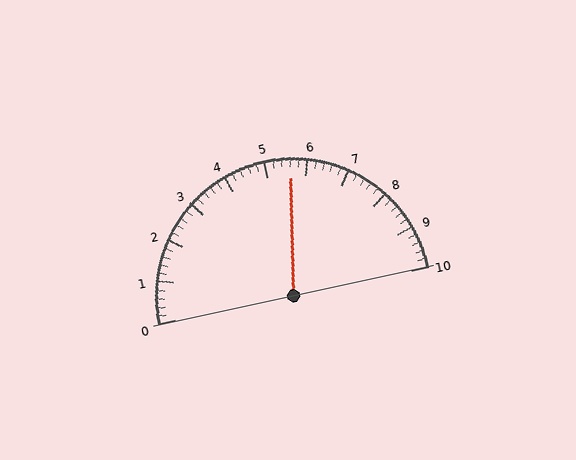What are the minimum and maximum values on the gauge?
The gauge ranges from 0 to 10.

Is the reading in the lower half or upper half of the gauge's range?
The reading is in the upper half of the range (0 to 10).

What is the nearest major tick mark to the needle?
The nearest major tick mark is 6.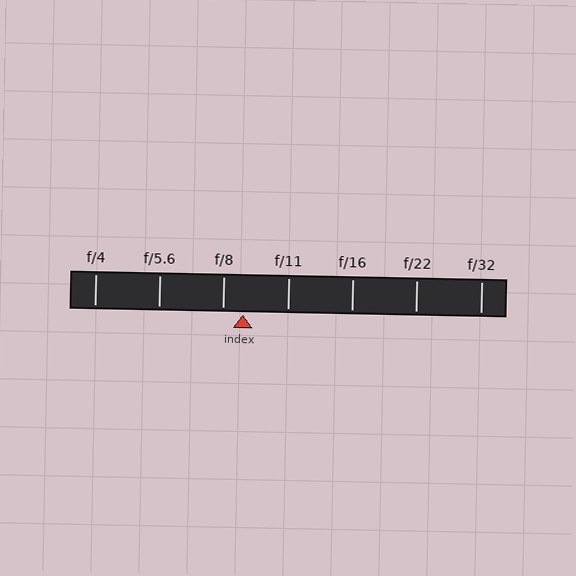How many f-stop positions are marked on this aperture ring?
There are 7 f-stop positions marked.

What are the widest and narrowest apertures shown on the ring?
The widest aperture shown is f/4 and the narrowest is f/32.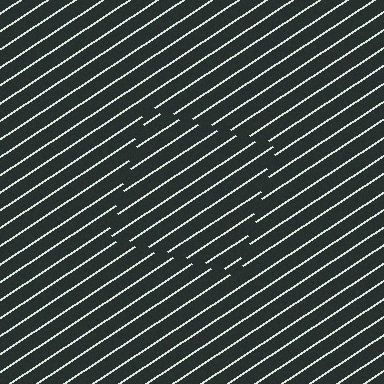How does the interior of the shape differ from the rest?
The interior of the shape contains the same grating, shifted by half a period — the contour is defined by the phase discontinuity where line-ends from the inner and outer gratings abut.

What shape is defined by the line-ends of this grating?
An illusory square. The interior of the shape contains the same grating, shifted by half a period — the contour is defined by the phase discontinuity where line-ends from the inner and outer gratings abut.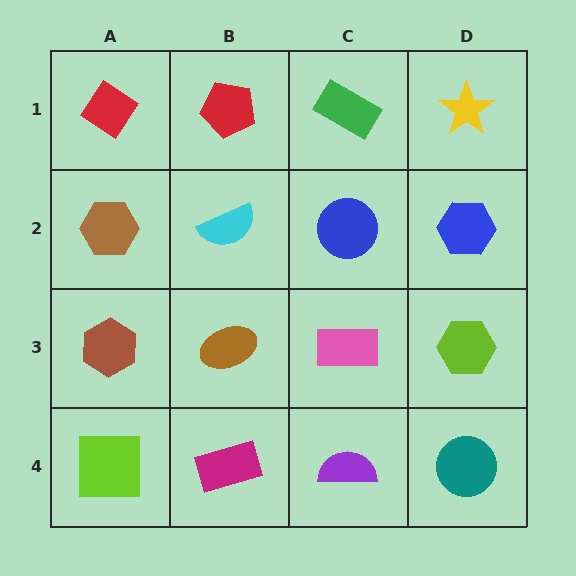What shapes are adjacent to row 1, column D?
A blue hexagon (row 2, column D), a green rectangle (row 1, column C).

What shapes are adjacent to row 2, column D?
A yellow star (row 1, column D), a lime hexagon (row 3, column D), a blue circle (row 2, column C).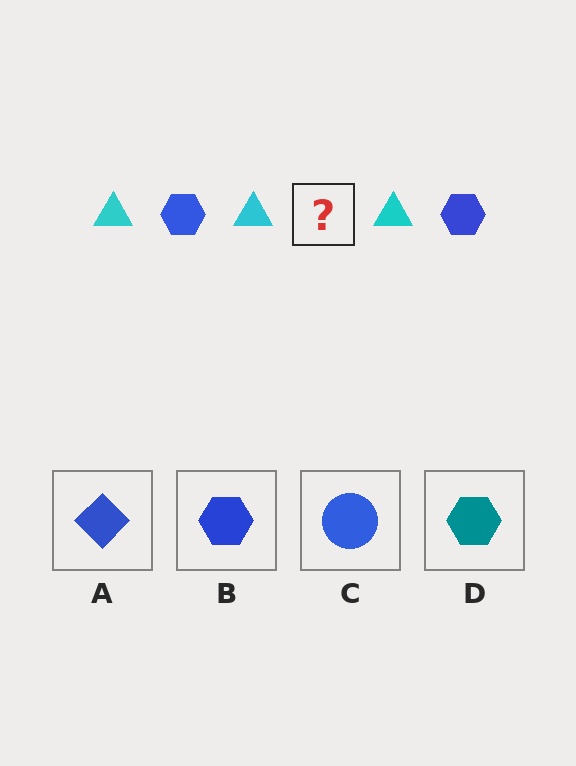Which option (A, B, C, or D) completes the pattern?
B.